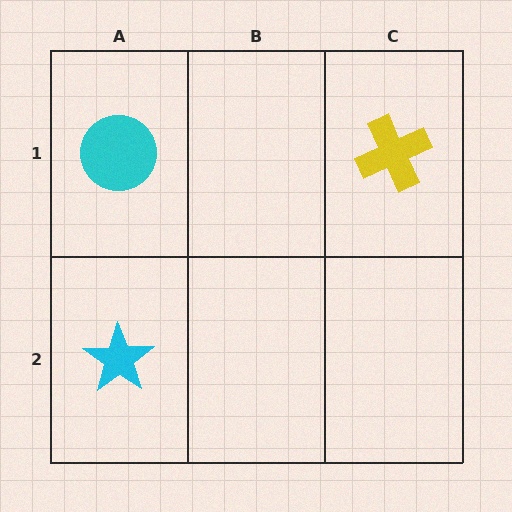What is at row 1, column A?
A cyan circle.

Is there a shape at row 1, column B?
No, that cell is empty.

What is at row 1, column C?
A yellow cross.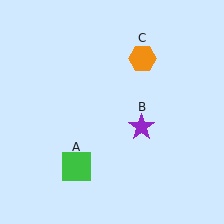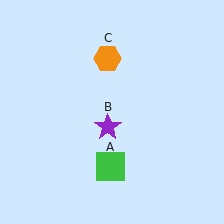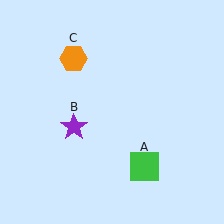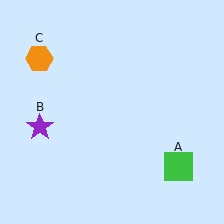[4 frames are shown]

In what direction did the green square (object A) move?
The green square (object A) moved right.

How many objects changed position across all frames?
3 objects changed position: green square (object A), purple star (object B), orange hexagon (object C).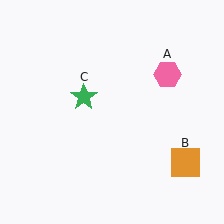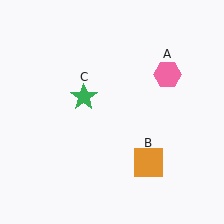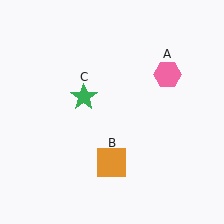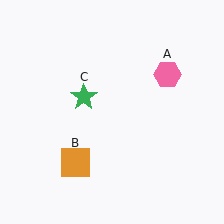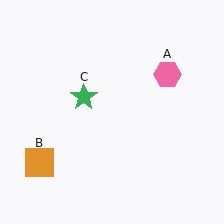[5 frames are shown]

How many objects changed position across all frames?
1 object changed position: orange square (object B).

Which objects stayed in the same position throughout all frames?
Pink hexagon (object A) and green star (object C) remained stationary.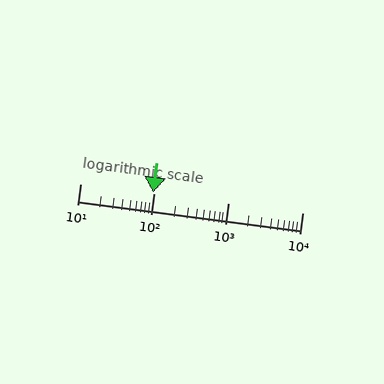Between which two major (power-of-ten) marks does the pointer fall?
The pointer is between 10 and 100.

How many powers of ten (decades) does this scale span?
The scale spans 3 decades, from 10 to 10000.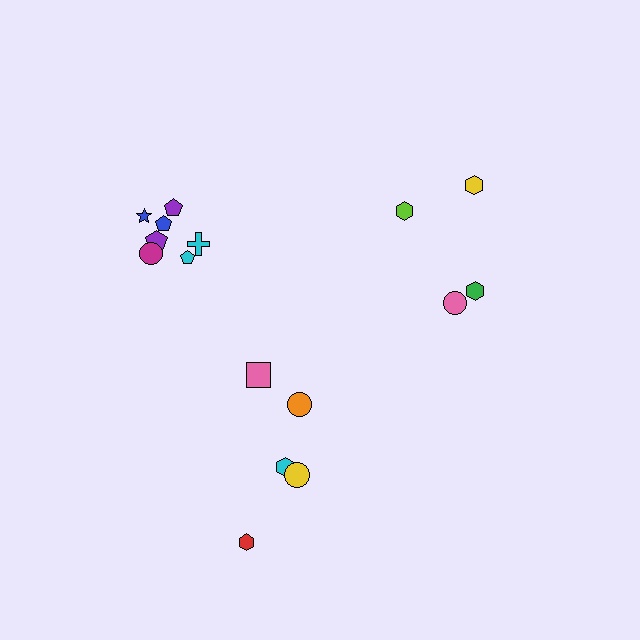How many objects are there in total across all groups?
There are 16 objects.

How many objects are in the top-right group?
There are 4 objects.